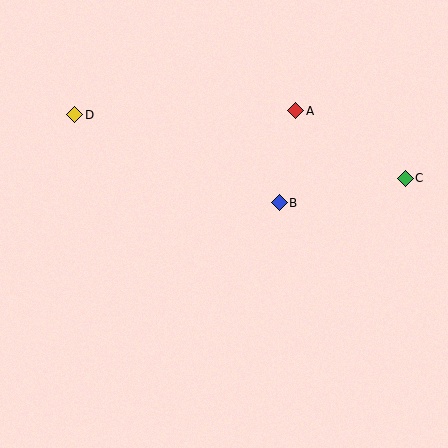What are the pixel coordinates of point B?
Point B is at (279, 203).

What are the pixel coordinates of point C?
Point C is at (405, 178).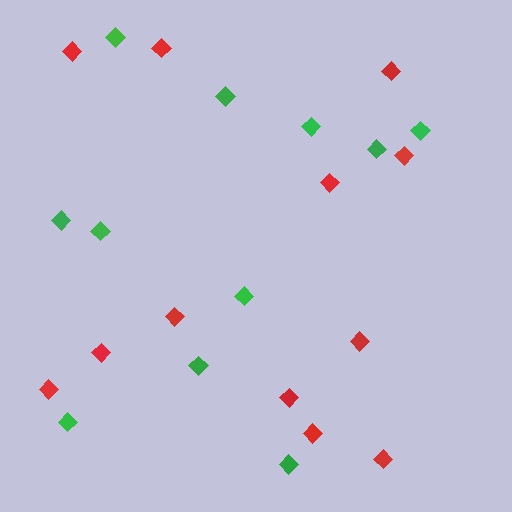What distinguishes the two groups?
There are 2 groups: one group of green diamonds (11) and one group of red diamonds (12).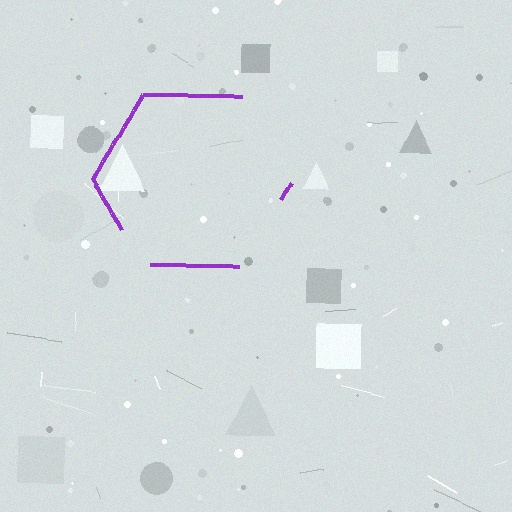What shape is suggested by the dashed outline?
The dashed outline suggests a hexagon.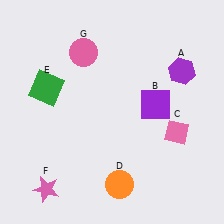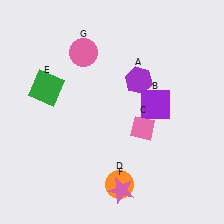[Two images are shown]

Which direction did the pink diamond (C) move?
The pink diamond (C) moved left.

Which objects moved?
The objects that moved are: the purple hexagon (A), the pink diamond (C), the pink star (F).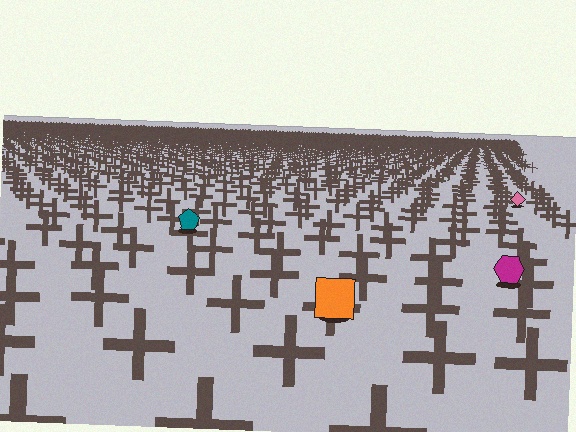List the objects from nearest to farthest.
From nearest to farthest: the orange square, the magenta hexagon, the teal pentagon, the pink diamond.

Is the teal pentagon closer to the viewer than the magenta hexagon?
No. The magenta hexagon is closer — you can tell from the texture gradient: the ground texture is coarser near it.